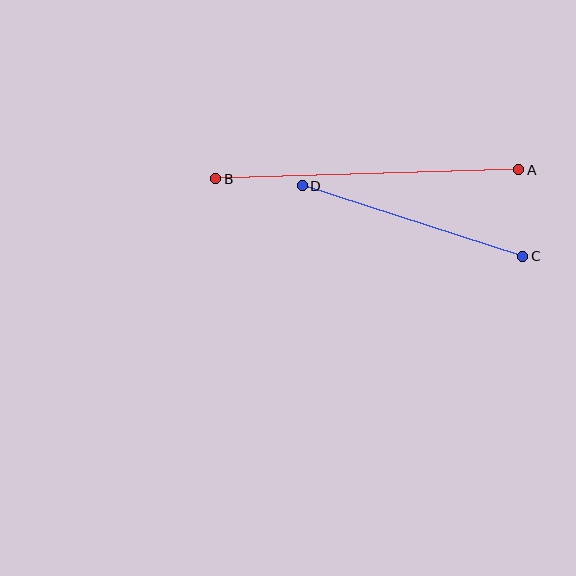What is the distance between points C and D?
The distance is approximately 231 pixels.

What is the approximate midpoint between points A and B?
The midpoint is at approximately (367, 174) pixels.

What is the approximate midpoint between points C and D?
The midpoint is at approximately (412, 221) pixels.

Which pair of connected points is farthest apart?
Points A and B are farthest apart.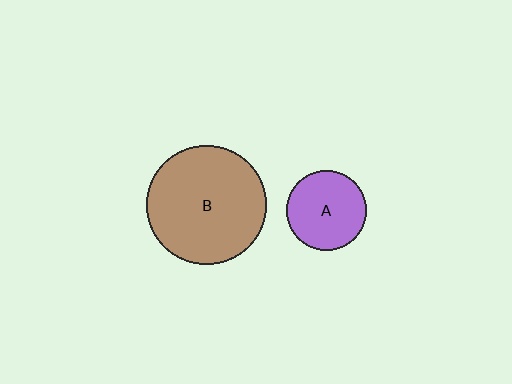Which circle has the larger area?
Circle B (brown).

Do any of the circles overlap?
No, none of the circles overlap.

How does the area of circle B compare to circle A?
Approximately 2.2 times.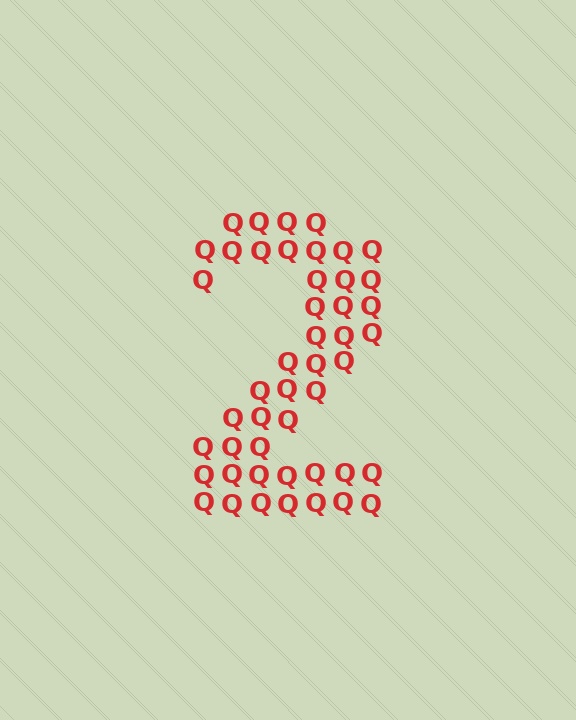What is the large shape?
The large shape is the digit 2.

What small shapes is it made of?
It is made of small letter Q's.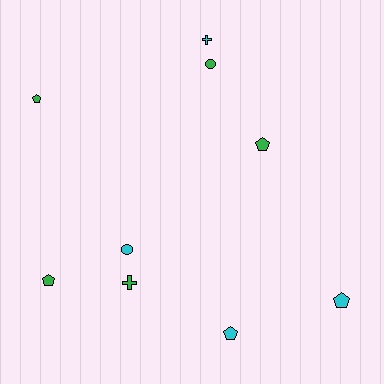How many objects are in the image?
There are 9 objects.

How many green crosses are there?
There is 1 green cross.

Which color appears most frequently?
Green, with 5 objects.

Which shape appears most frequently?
Pentagon, with 5 objects.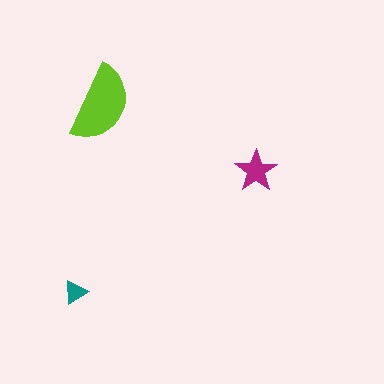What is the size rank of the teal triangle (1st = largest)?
3rd.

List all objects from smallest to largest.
The teal triangle, the magenta star, the lime semicircle.